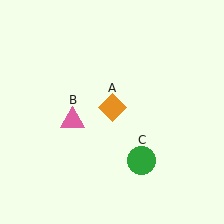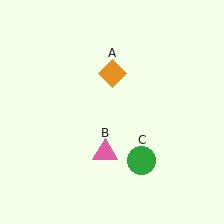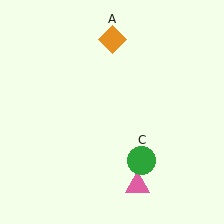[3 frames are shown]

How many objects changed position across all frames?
2 objects changed position: orange diamond (object A), pink triangle (object B).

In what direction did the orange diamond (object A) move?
The orange diamond (object A) moved up.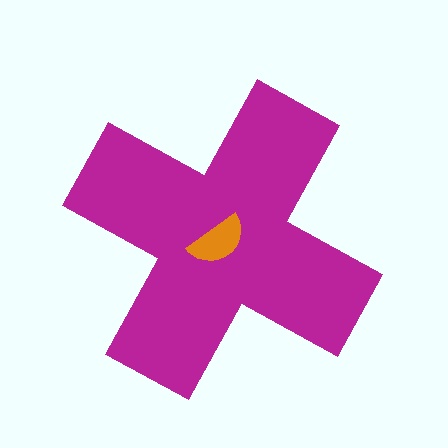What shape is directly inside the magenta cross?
The orange semicircle.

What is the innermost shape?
The orange semicircle.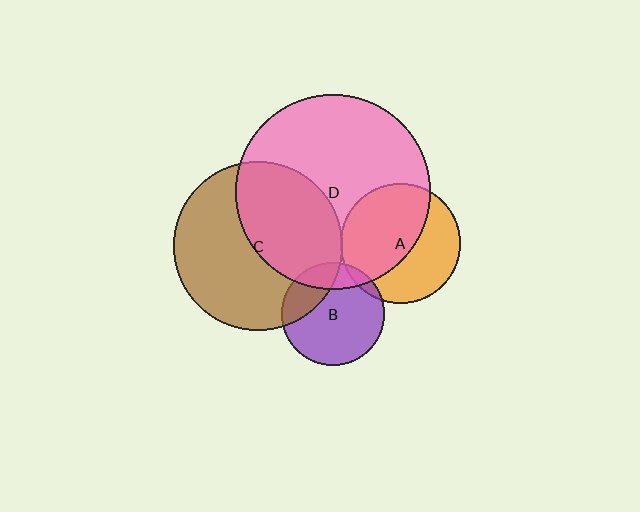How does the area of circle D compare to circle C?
Approximately 1.3 times.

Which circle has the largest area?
Circle D (pink).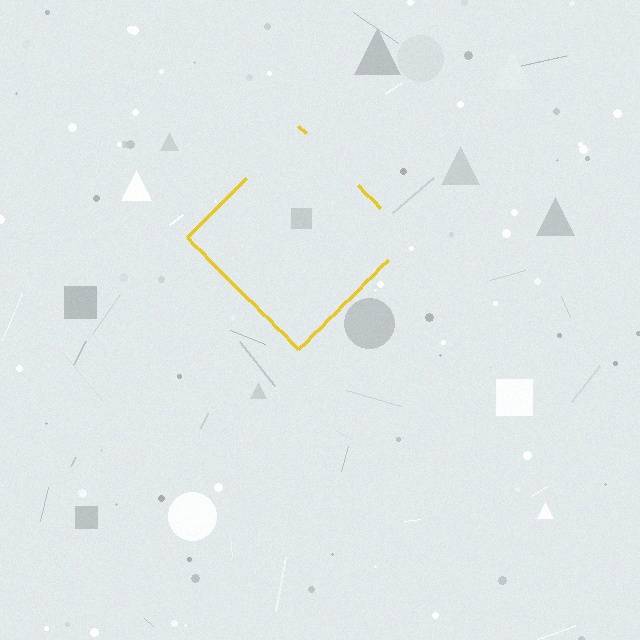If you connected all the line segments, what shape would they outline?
They would outline a diamond.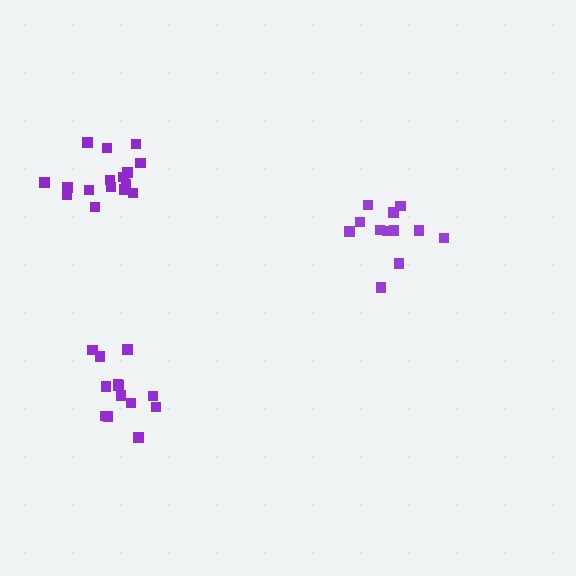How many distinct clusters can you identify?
There are 3 distinct clusters.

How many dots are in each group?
Group 1: 16 dots, Group 2: 12 dots, Group 3: 13 dots (41 total).